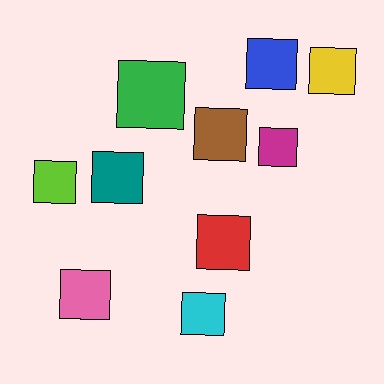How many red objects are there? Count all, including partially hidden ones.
There is 1 red object.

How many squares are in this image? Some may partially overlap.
There are 10 squares.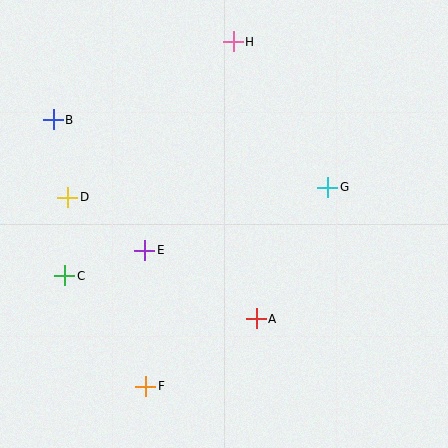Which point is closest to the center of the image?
Point E at (145, 250) is closest to the center.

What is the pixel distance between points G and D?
The distance between G and D is 261 pixels.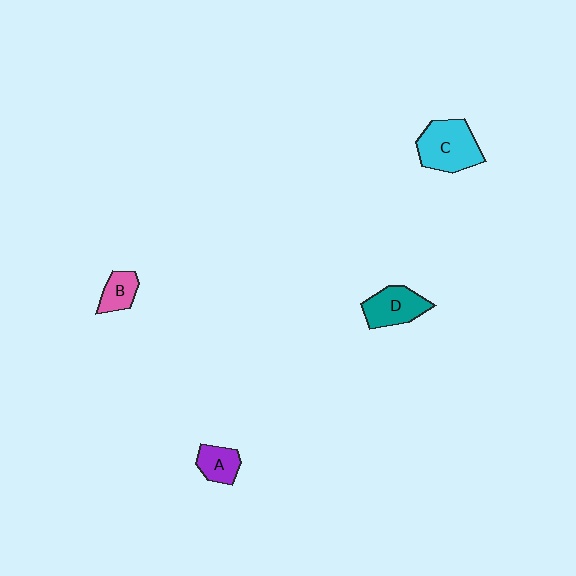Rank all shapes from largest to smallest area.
From largest to smallest: C (cyan), D (teal), A (purple), B (pink).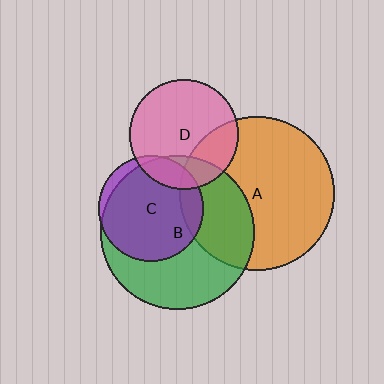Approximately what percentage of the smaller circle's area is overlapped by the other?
Approximately 15%.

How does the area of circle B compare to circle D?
Approximately 2.0 times.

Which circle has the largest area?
Circle B (green).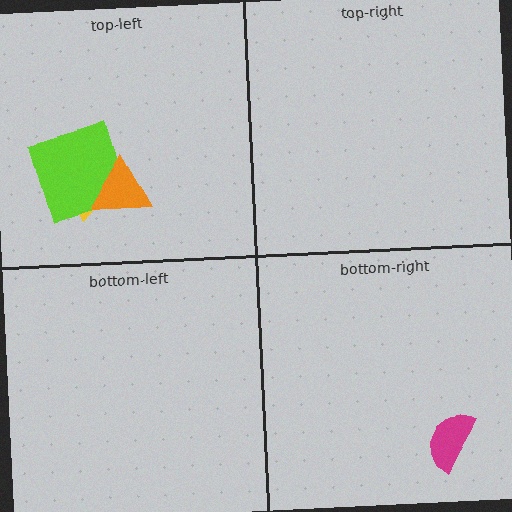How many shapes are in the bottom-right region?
1.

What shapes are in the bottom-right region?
The magenta semicircle.